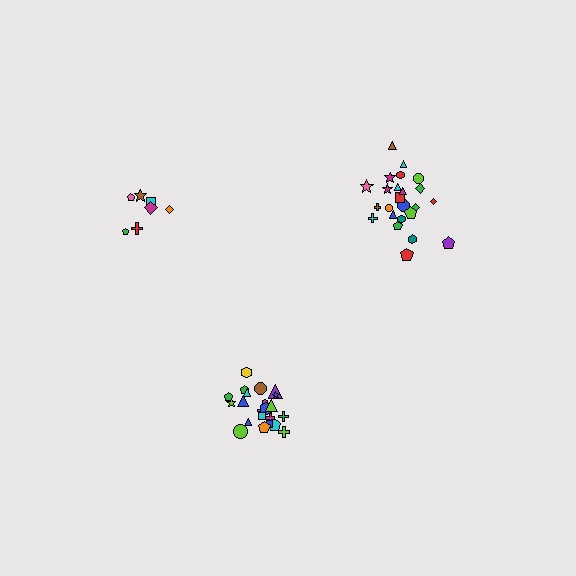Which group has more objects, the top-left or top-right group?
The top-right group.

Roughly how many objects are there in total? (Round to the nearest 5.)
Roughly 55 objects in total.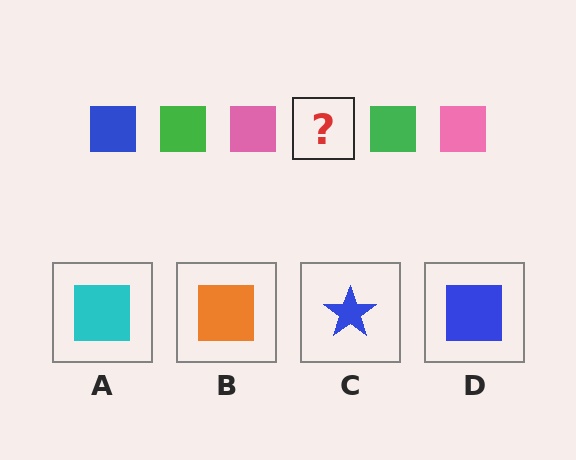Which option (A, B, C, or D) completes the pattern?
D.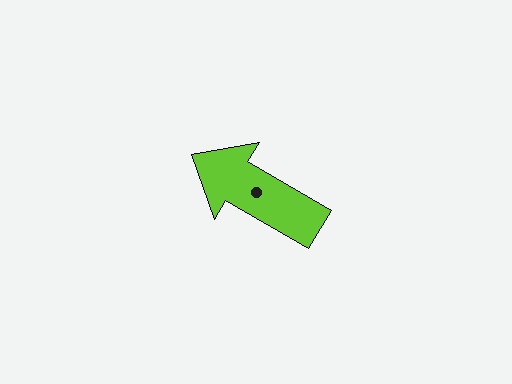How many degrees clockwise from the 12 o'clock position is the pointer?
Approximately 300 degrees.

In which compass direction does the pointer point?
Northwest.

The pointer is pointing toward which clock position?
Roughly 10 o'clock.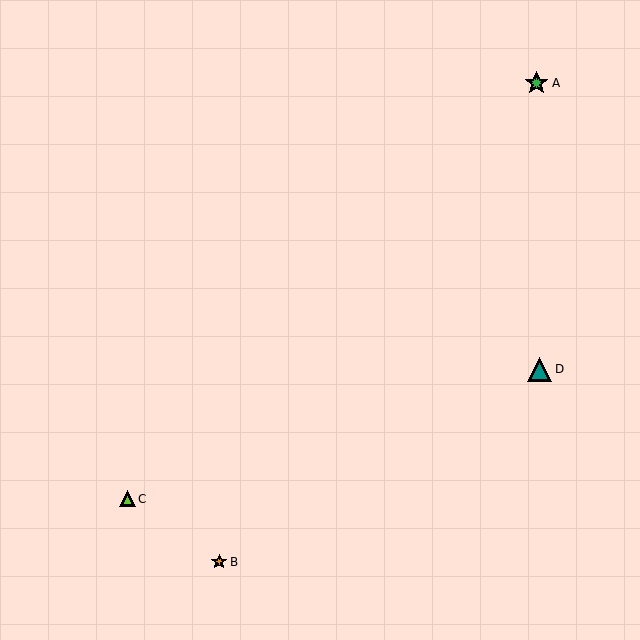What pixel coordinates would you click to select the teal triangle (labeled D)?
Click at (540, 370) to select the teal triangle D.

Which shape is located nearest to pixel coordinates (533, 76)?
The green star (labeled A) at (537, 83) is nearest to that location.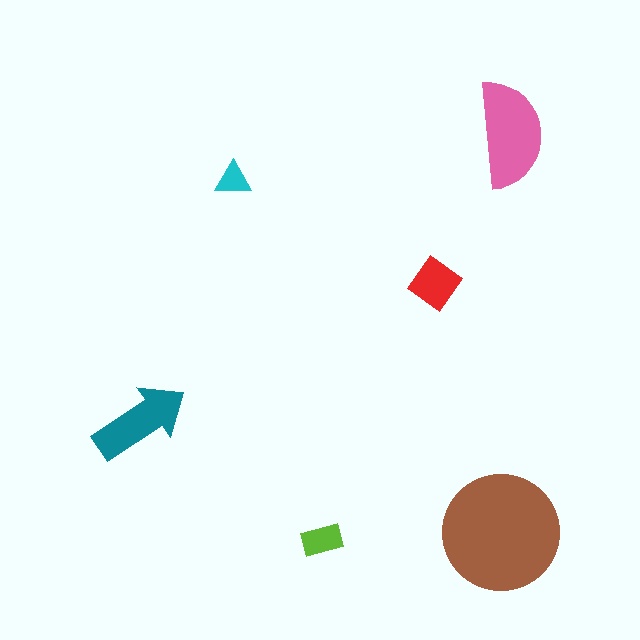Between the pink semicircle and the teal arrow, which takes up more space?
The pink semicircle.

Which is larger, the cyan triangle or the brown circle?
The brown circle.